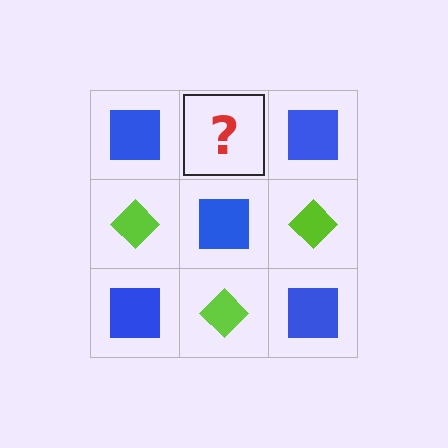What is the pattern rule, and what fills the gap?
The rule is that it alternates blue square and lime diamond in a checkerboard pattern. The gap should be filled with a lime diamond.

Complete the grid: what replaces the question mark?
The question mark should be replaced with a lime diamond.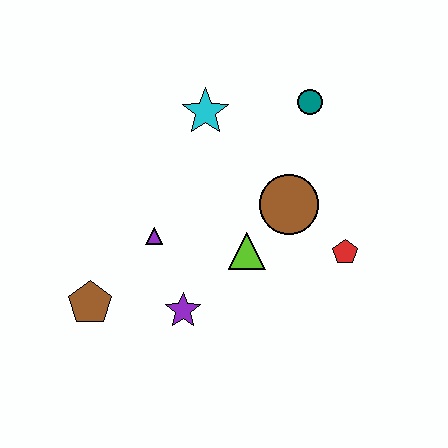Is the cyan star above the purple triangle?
Yes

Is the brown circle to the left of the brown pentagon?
No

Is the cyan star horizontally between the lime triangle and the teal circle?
No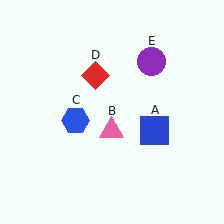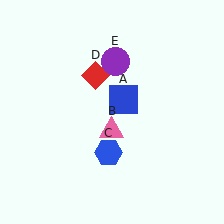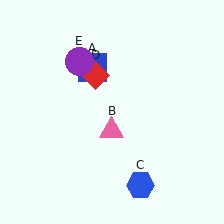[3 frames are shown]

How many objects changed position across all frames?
3 objects changed position: blue square (object A), blue hexagon (object C), purple circle (object E).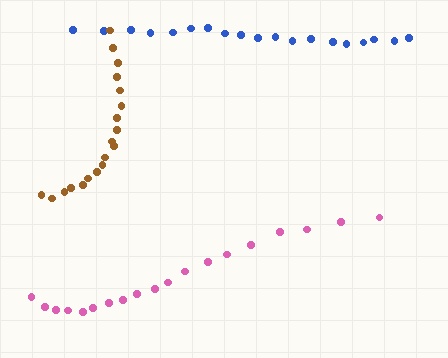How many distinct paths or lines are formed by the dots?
There are 3 distinct paths.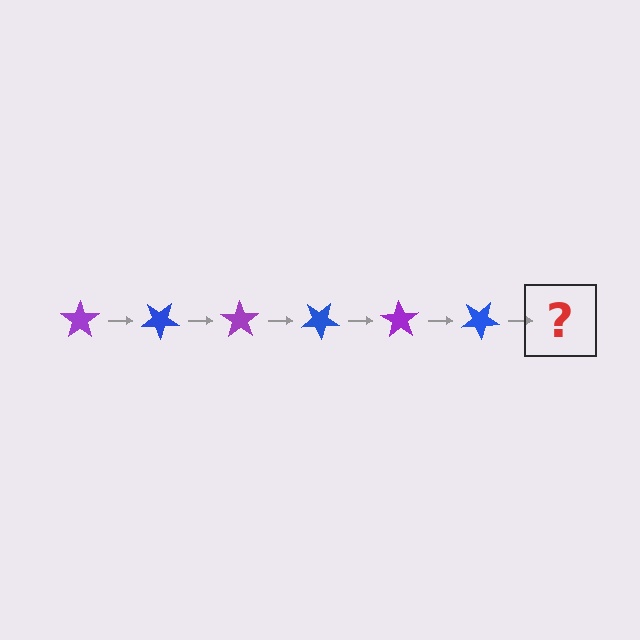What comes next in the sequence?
The next element should be a purple star, rotated 210 degrees from the start.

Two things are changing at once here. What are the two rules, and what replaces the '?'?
The two rules are that it rotates 35 degrees each step and the color cycles through purple and blue. The '?' should be a purple star, rotated 210 degrees from the start.